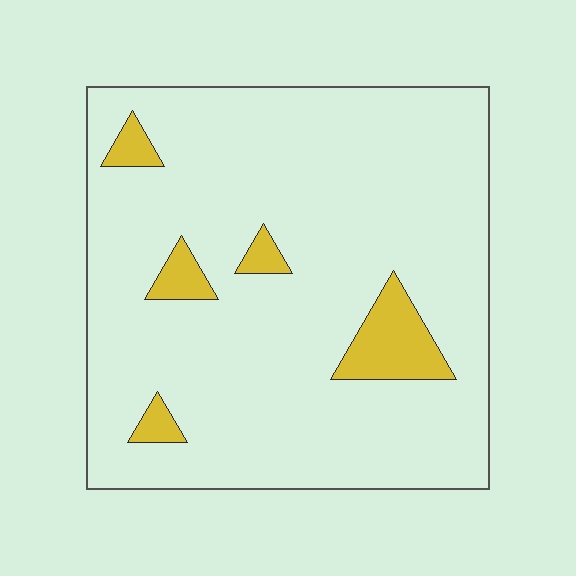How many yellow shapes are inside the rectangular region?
5.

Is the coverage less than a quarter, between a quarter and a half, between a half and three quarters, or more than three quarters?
Less than a quarter.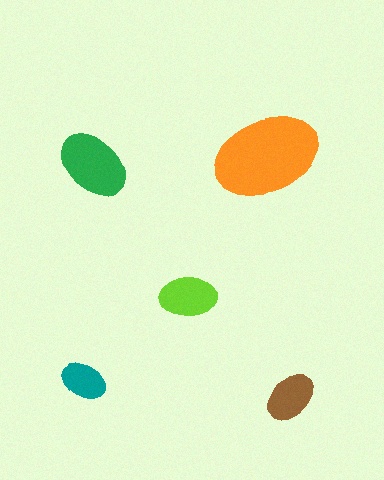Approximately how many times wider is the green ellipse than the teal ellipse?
About 1.5 times wider.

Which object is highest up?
The orange ellipse is topmost.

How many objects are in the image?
There are 5 objects in the image.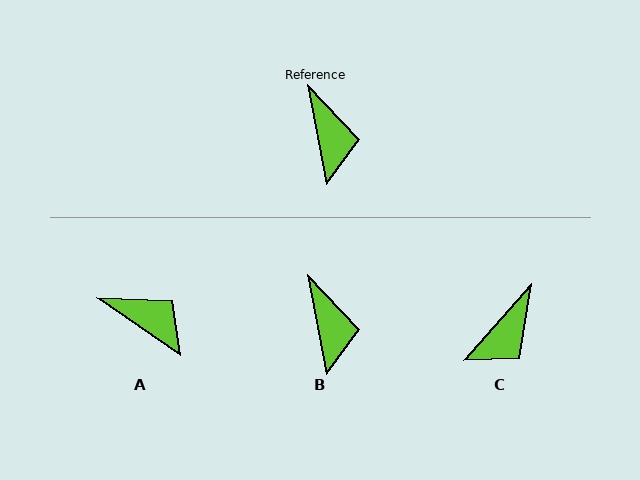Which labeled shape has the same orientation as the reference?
B.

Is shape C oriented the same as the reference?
No, it is off by about 52 degrees.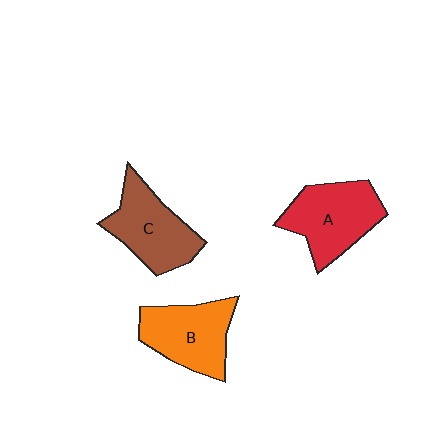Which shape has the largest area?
Shape A (red).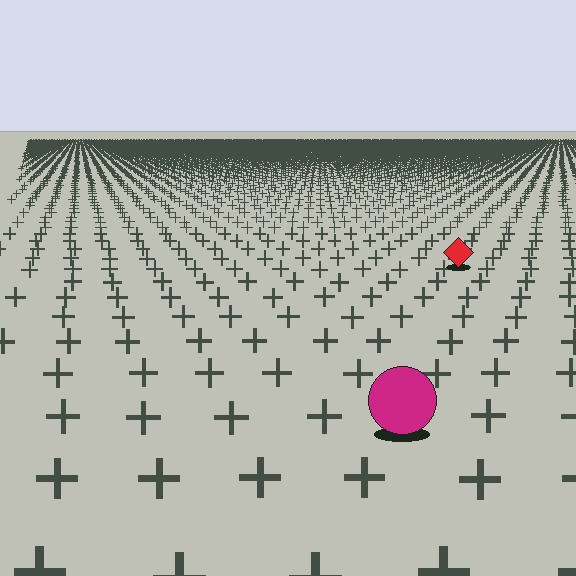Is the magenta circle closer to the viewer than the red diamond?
Yes. The magenta circle is closer — you can tell from the texture gradient: the ground texture is coarser near it.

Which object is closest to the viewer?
The magenta circle is closest. The texture marks near it are larger and more spread out.